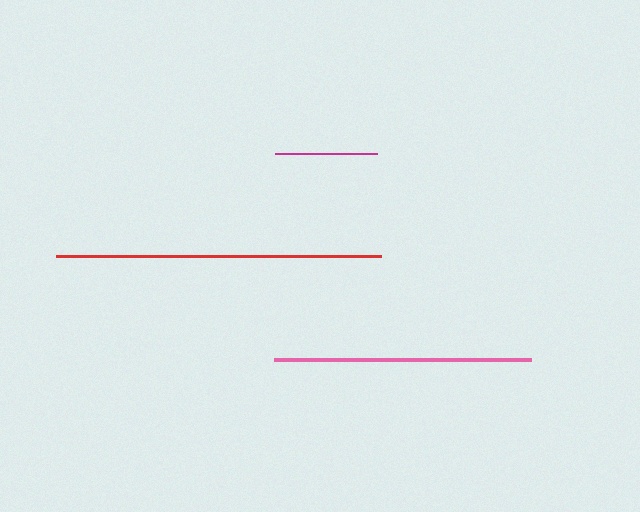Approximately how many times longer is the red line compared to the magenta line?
The red line is approximately 3.2 times the length of the magenta line.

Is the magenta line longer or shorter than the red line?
The red line is longer than the magenta line.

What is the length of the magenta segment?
The magenta segment is approximately 103 pixels long.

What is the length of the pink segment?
The pink segment is approximately 257 pixels long.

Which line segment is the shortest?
The magenta line is the shortest at approximately 103 pixels.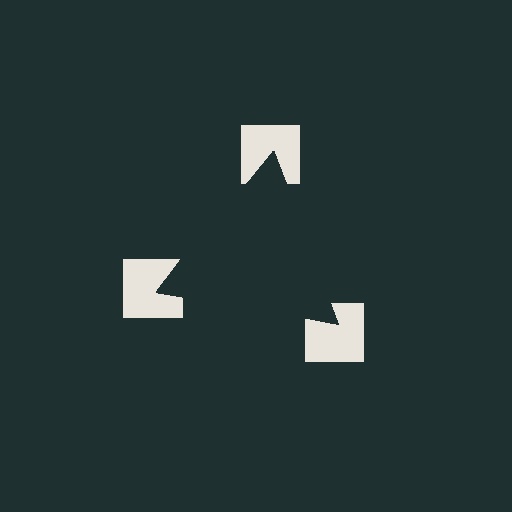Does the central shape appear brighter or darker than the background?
It typically appears slightly darker than the background, even though no actual brightness change is drawn.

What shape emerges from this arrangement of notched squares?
An illusory triangle — its edges are inferred from the aligned wedge cuts in the notched squares, not physically drawn.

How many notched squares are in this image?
There are 3 — one at each vertex of the illusory triangle.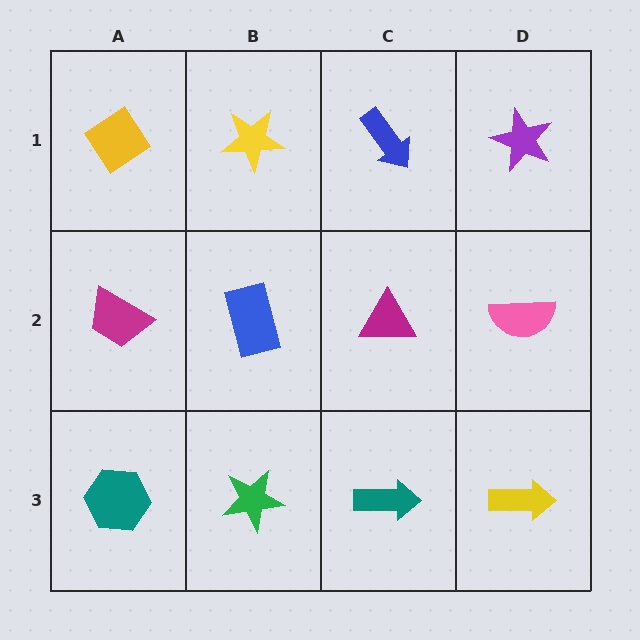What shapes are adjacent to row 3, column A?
A magenta trapezoid (row 2, column A), a green star (row 3, column B).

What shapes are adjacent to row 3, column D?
A pink semicircle (row 2, column D), a teal arrow (row 3, column C).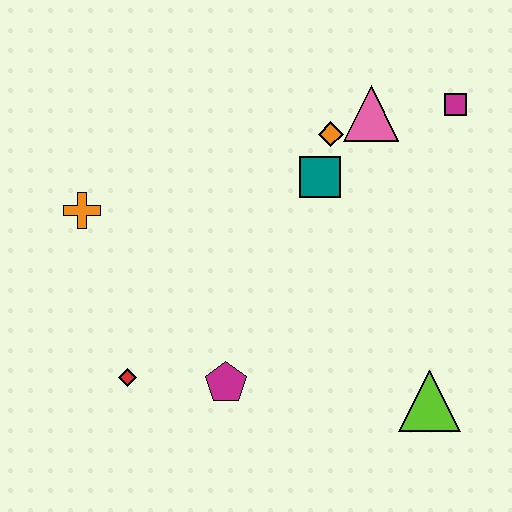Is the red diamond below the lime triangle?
No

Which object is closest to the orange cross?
The red diamond is closest to the orange cross.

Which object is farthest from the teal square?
The red diamond is farthest from the teal square.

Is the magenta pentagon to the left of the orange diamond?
Yes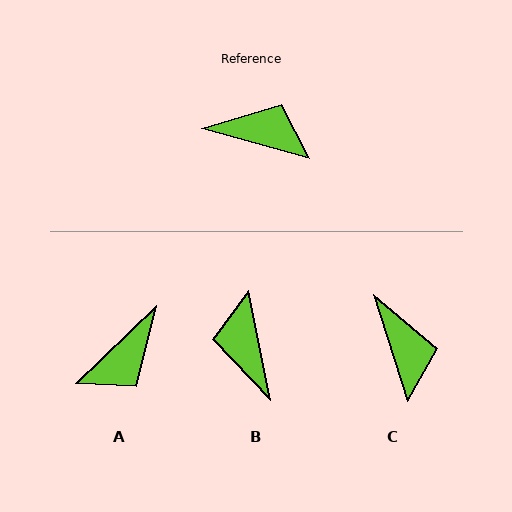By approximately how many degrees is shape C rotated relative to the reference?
Approximately 57 degrees clockwise.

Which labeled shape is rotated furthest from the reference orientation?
A, about 121 degrees away.